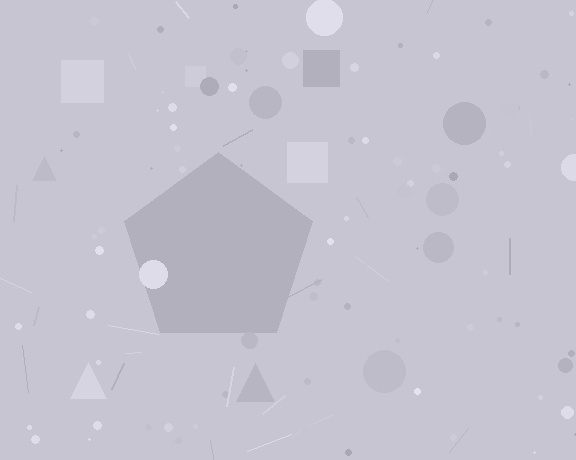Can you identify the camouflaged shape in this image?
The camouflaged shape is a pentagon.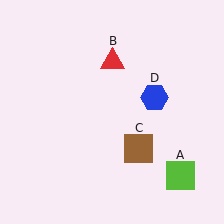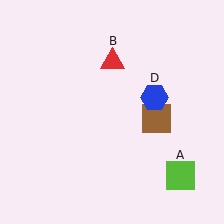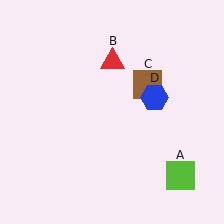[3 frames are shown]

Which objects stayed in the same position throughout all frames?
Lime square (object A) and red triangle (object B) and blue hexagon (object D) remained stationary.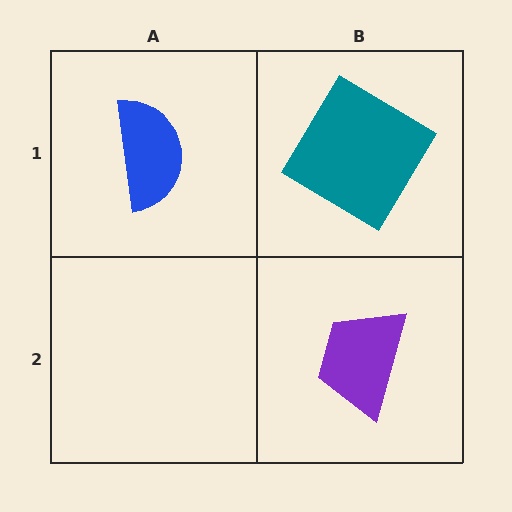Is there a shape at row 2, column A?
No, that cell is empty.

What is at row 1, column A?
A blue semicircle.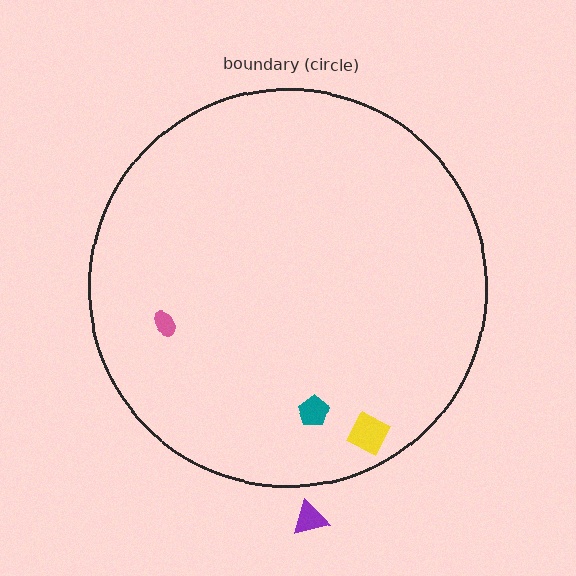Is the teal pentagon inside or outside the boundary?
Inside.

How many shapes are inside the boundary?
3 inside, 1 outside.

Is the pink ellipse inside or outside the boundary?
Inside.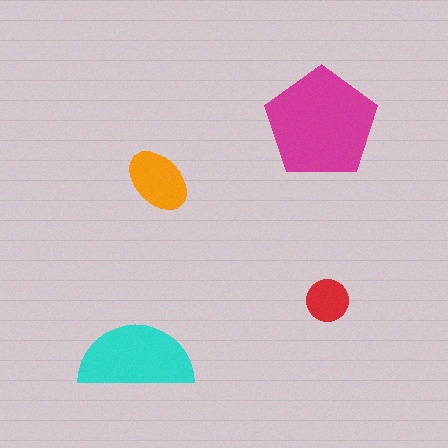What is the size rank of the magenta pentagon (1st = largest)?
1st.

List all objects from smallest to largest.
The red circle, the orange ellipse, the cyan semicircle, the magenta pentagon.